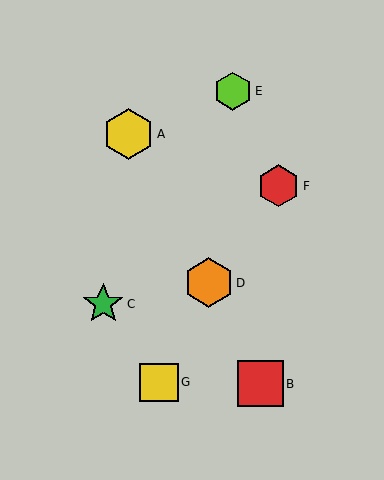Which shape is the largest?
The yellow hexagon (labeled A) is the largest.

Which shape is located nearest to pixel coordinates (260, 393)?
The red square (labeled B) at (260, 384) is nearest to that location.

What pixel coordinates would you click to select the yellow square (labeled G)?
Click at (159, 382) to select the yellow square G.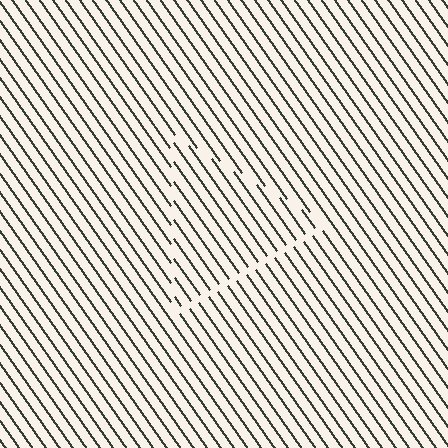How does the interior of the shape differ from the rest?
The interior of the shape contains the same grating, shifted by half a period — the contour is defined by the phase discontinuity where line-ends from the inner and outer gratings abut.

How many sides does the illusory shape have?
3 sides — the line-ends trace a triangle.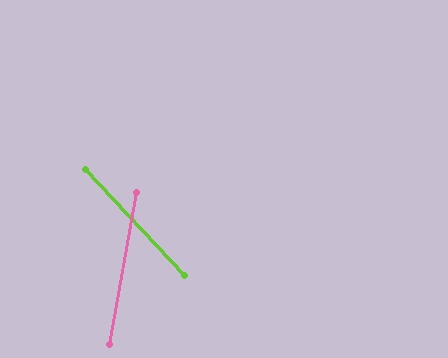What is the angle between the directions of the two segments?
Approximately 53 degrees.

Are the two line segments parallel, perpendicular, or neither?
Neither parallel nor perpendicular — they differ by about 53°.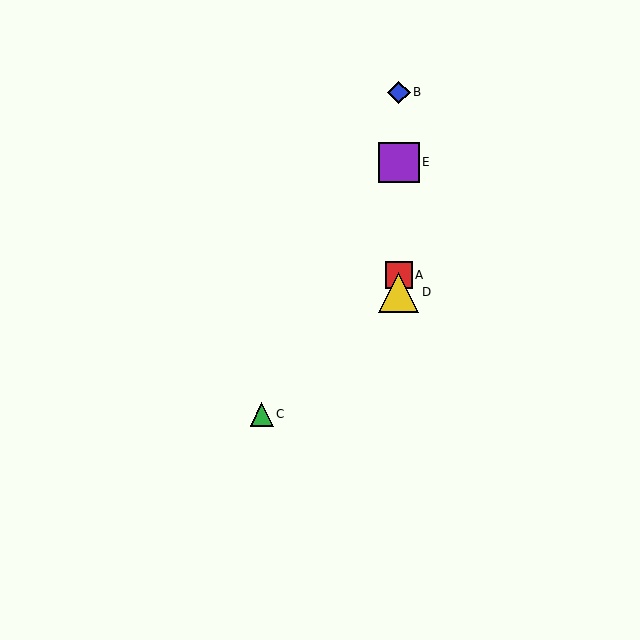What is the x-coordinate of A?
Object A is at x≈399.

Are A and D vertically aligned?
Yes, both are at x≈399.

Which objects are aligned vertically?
Objects A, B, D, E are aligned vertically.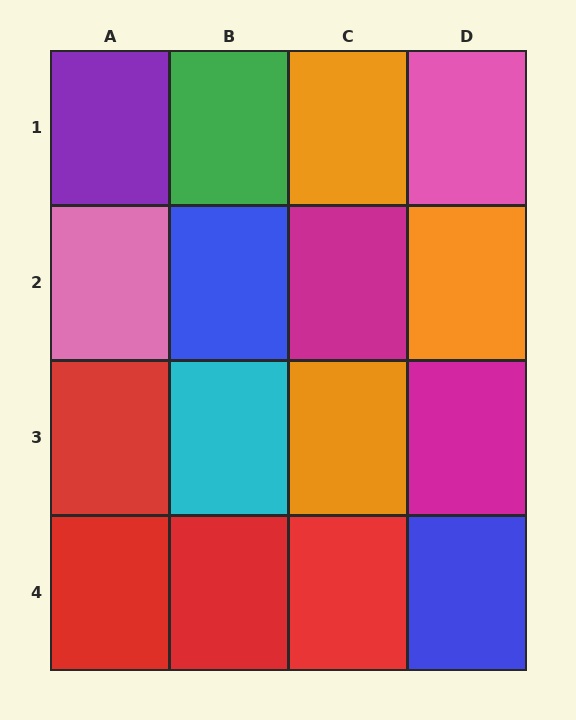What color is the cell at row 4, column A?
Red.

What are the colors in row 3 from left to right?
Red, cyan, orange, magenta.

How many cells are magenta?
2 cells are magenta.